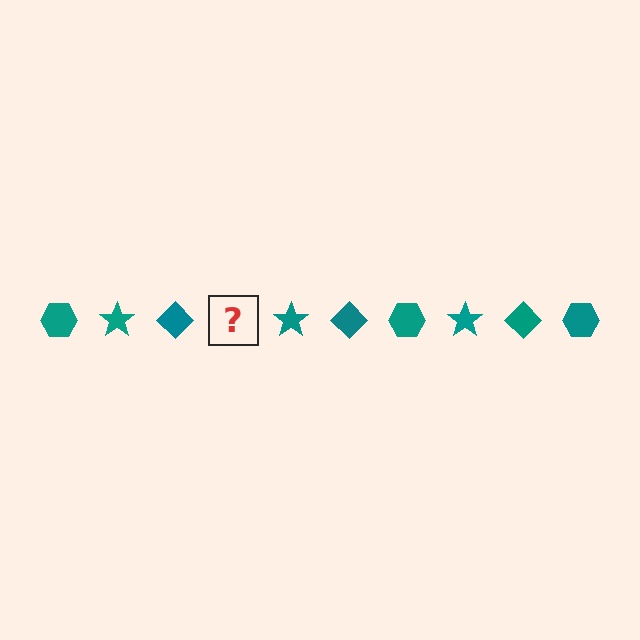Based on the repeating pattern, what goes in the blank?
The blank should be a teal hexagon.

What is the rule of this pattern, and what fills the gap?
The rule is that the pattern cycles through hexagon, star, diamond shapes in teal. The gap should be filled with a teal hexagon.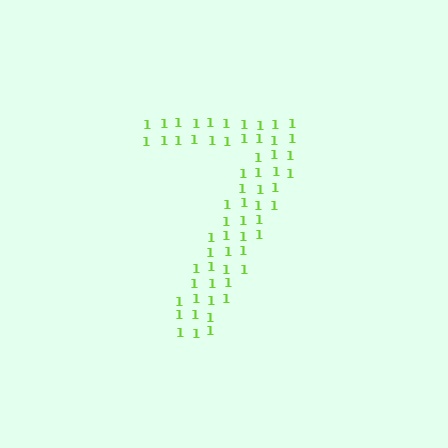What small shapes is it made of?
It is made of small digit 1's.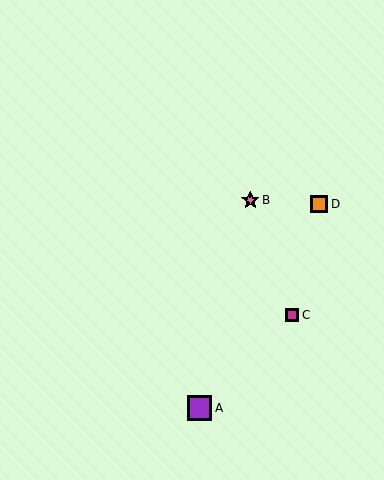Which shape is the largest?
The purple square (labeled A) is the largest.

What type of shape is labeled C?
Shape C is a magenta square.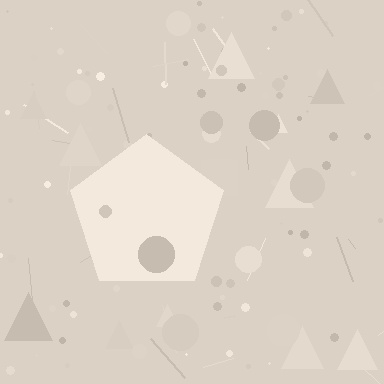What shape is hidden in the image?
A pentagon is hidden in the image.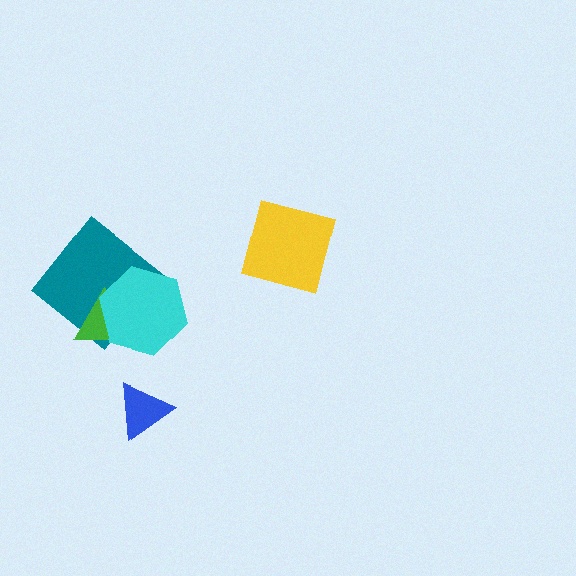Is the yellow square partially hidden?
No, no other shape covers it.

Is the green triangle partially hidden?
Yes, it is partially covered by another shape.